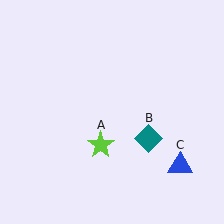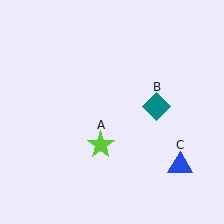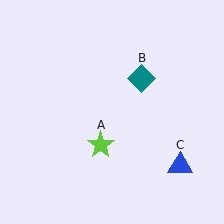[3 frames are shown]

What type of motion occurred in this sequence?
The teal diamond (object B) rotated counterclockwise around the center of the scene.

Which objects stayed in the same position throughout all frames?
Lime star (object A) and blue triangle (object C) remained stationary.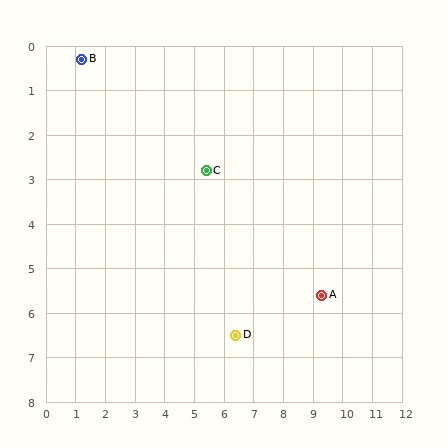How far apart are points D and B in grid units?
Points D and B are about 8.1 grid units apart.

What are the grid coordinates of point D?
Point D is at approximately (6.4, 6.5).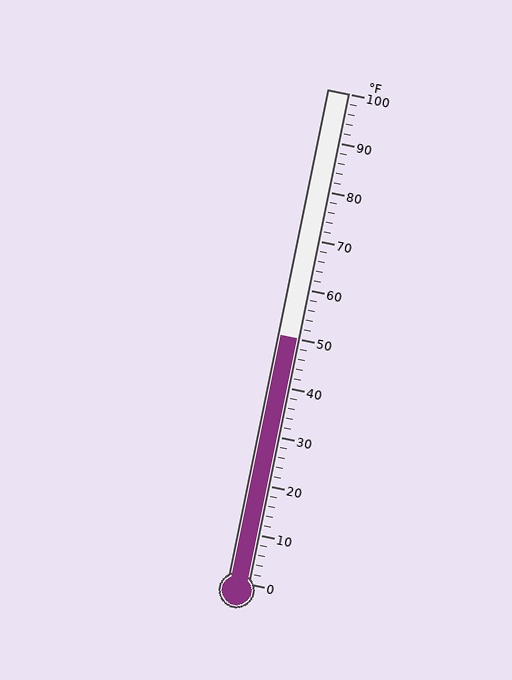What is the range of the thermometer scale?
The thermometer scale ranges from 0°F to 100°F.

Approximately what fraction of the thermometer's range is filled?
The thermometer is filled to approximately 50% of its range.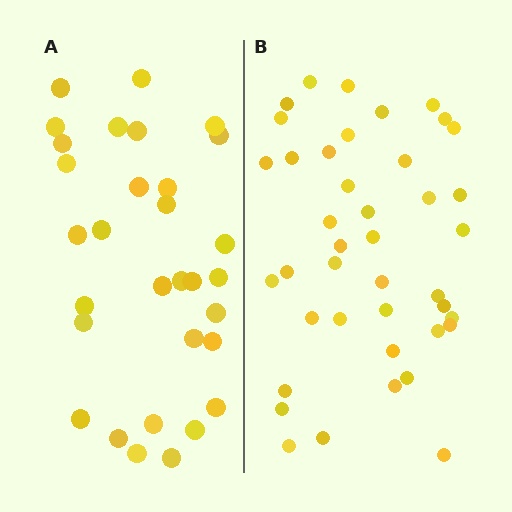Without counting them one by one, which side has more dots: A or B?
Region B (the right region) has more dots.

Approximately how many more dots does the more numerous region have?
Region B has roughly 10 or so more dots than region A.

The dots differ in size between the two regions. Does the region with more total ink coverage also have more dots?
No. Region A has more total ink coverage because its dots are larger, but region B actually contains more individual dots. Total area can be misleading — the number of items is what matters here.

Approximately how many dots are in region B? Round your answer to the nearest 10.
About 40 dots. (The exact count is 41, which rounds to 40.)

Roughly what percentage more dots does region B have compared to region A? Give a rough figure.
About 30% more.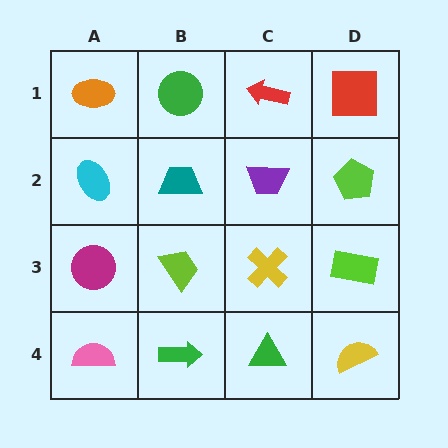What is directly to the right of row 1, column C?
A red square.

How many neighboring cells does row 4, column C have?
3.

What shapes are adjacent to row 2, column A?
An orange ellipse (row 1, column A), a magenta circle (row 3, column A), a teal trapezoid (row 2, column B).